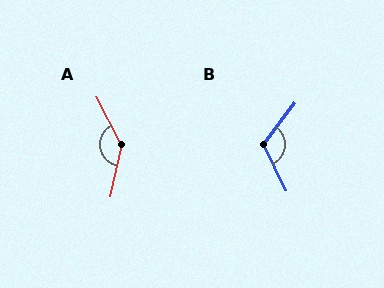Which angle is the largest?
A, at approximately 140 degrees.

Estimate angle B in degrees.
Approximately 117 degrees.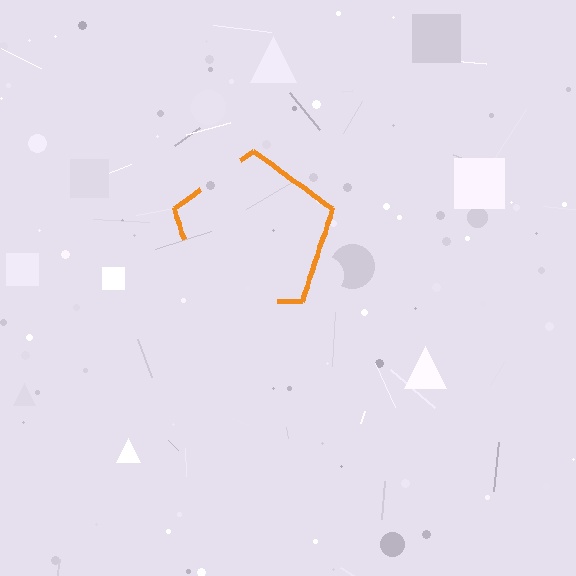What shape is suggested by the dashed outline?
The dashed outline suggests a pentagon.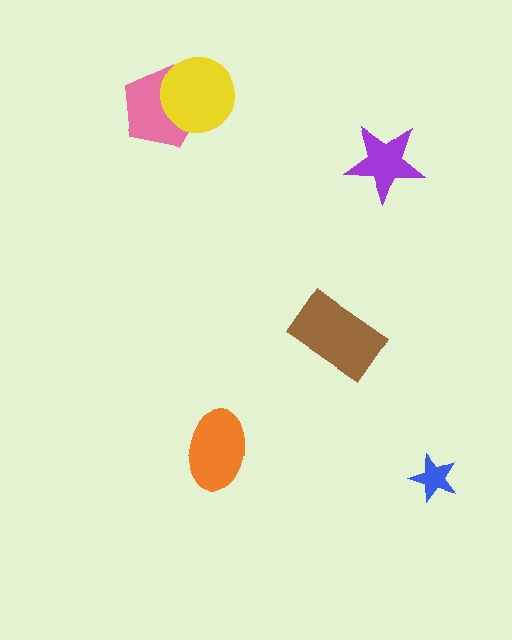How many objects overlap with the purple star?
0 objects overlap with the purple star.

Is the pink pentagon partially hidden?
Yes, it is partially covered by another shape.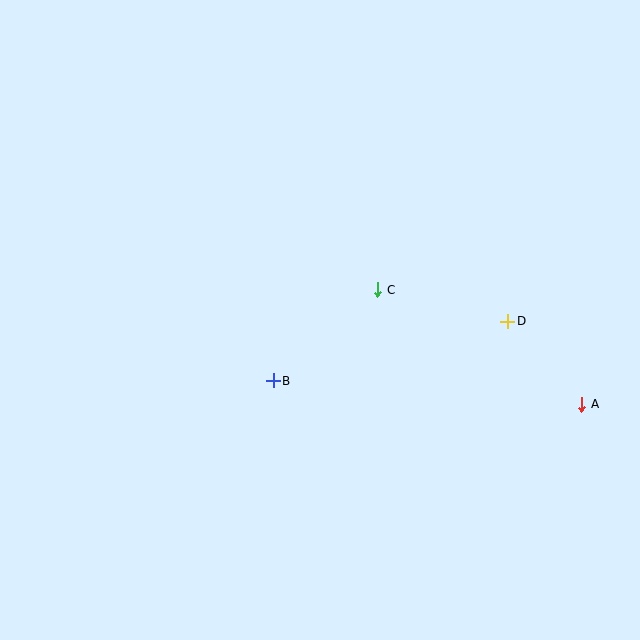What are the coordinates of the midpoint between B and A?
The midpoint between B and A is at (427, 393).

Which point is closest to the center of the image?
Point C at (378, 290) is closest to the center.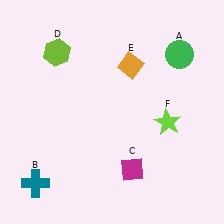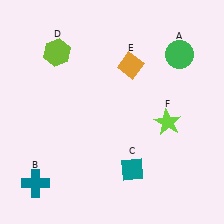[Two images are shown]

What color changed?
The diamond (C) changed from magenta in Image 1 to teal in Image 2.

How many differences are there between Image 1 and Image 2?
There is 1 difference between the two images.